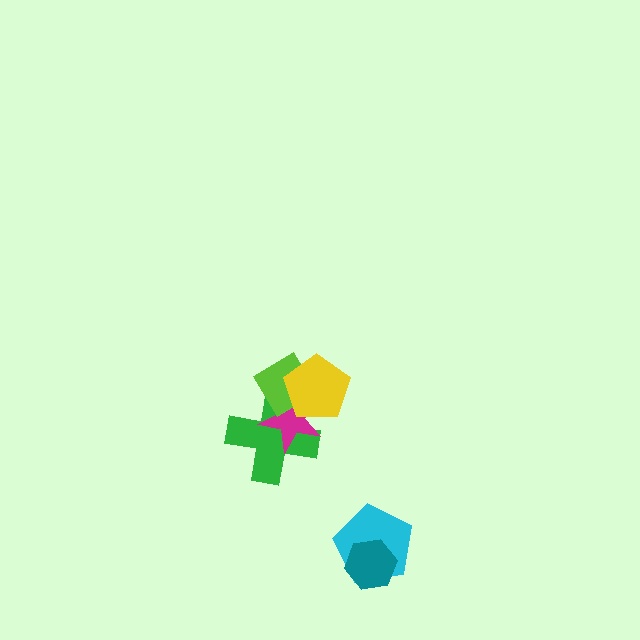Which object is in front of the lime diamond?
The yellow pentagon is in front of the lime diamond.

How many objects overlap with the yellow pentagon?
3 objects overlap with the yellow pentagon.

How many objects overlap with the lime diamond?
3 objects overlap with the lime diamond.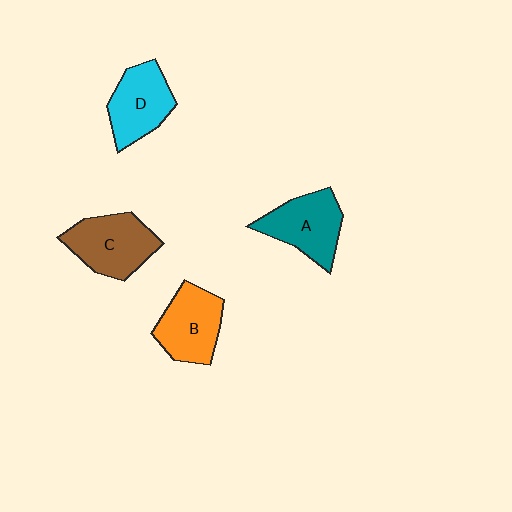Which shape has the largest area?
Shape C (brown).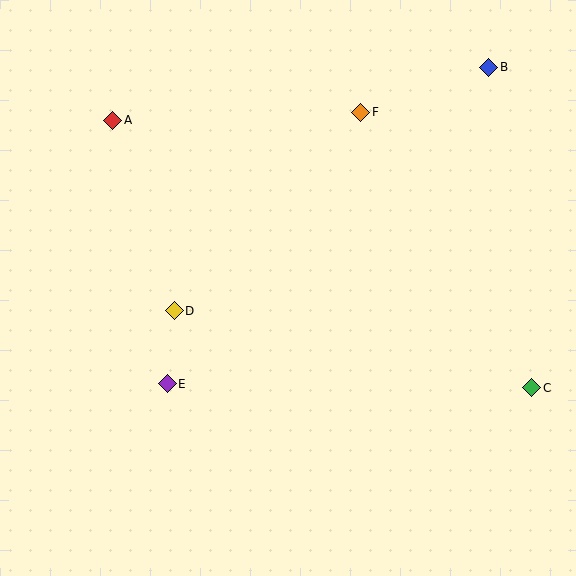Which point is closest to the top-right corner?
Point B is closest to the top-right corner.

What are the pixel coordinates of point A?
Point A is at (113, 120).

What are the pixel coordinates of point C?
Point C is at (532, 388).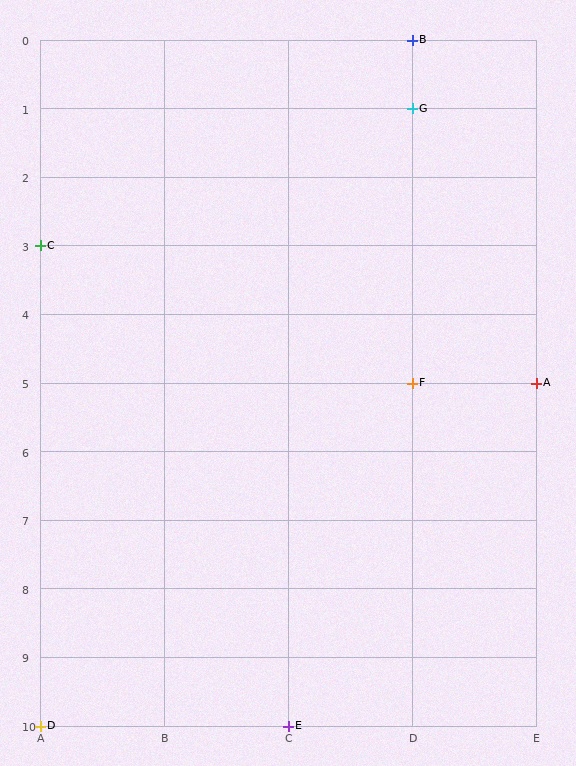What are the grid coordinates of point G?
Point G is at grid coordinates (D, 1).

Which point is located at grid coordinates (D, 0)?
Point B is at (D, 0).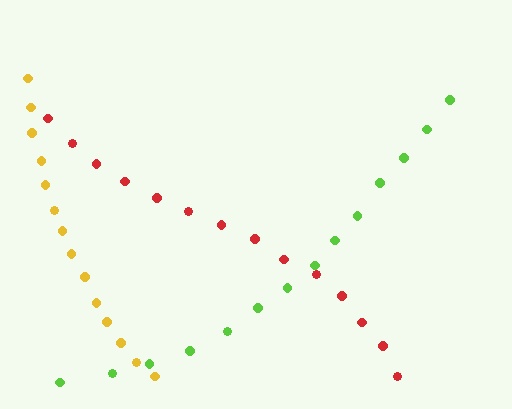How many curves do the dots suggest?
There are 3 distinct paths.